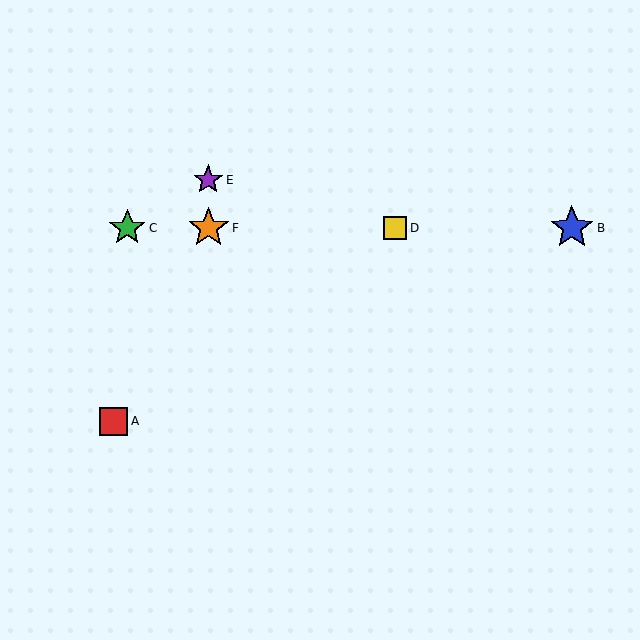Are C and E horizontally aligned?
No, C is at y≈228 and E is at y≈180.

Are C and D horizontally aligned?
Yes, both are at y≈228.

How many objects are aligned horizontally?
4 objects (B, C, D, F) are aligned horizontally.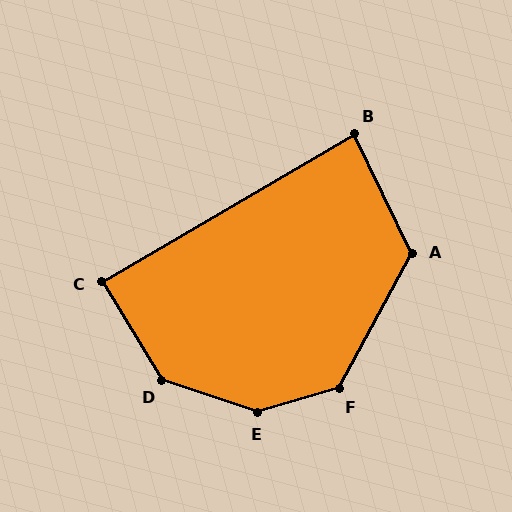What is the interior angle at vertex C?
Approximately 89 degrees (approximately right).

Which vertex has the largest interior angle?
E, at approximately 145 degrees.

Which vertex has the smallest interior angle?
B, at approximately 86 degrees.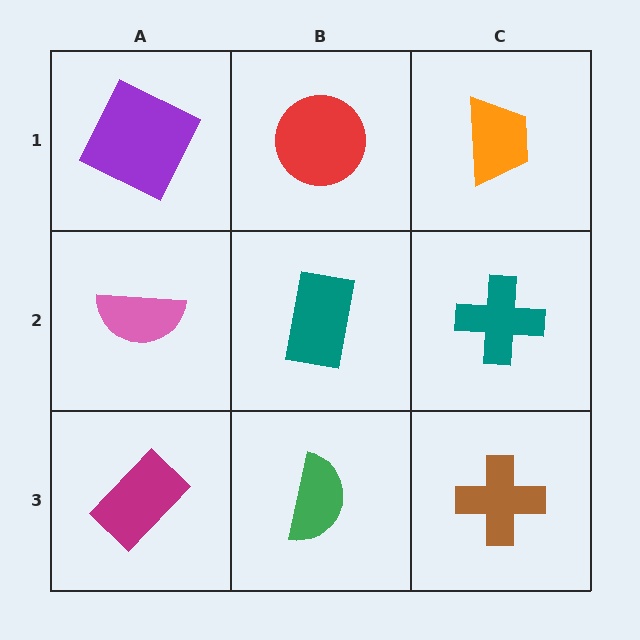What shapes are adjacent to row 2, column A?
A purple square (row 1, column A), a magenta rectangle (row 3, column A), a teal rectangle (row 2, column B).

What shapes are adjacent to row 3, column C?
A teal cross (row 2, column C), a green semicircle (row 3, column B).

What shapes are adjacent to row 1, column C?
A teal cross (row 2, column C), a red circle (row 1, column B).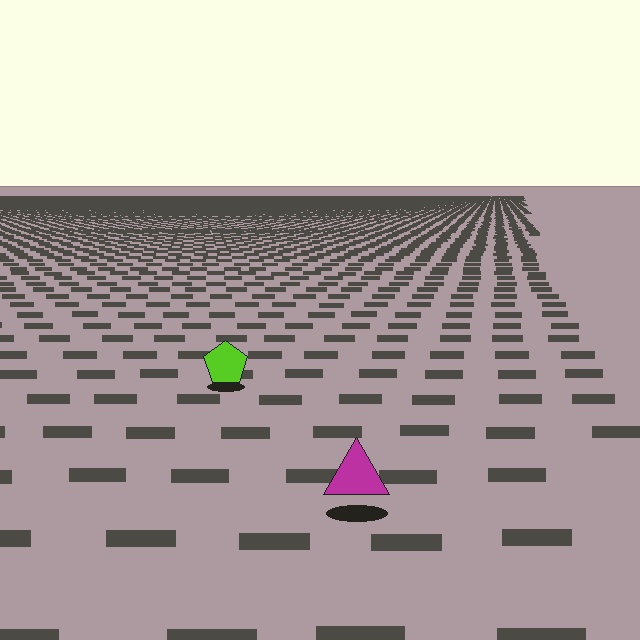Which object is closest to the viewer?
The magenta triangle is closest. The texture marks near it are larger and more spread out.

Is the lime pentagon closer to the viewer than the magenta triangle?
No. The magenta triangle is closer — you can tell from the texture gradient: the ground texture is coarser near it.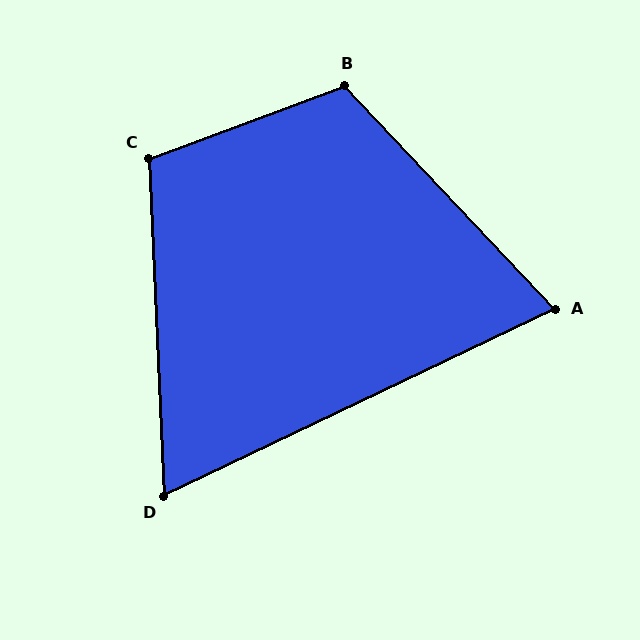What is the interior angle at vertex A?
Approximately 72 degrees (acute).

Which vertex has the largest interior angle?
B, at approximately 113 degrees.